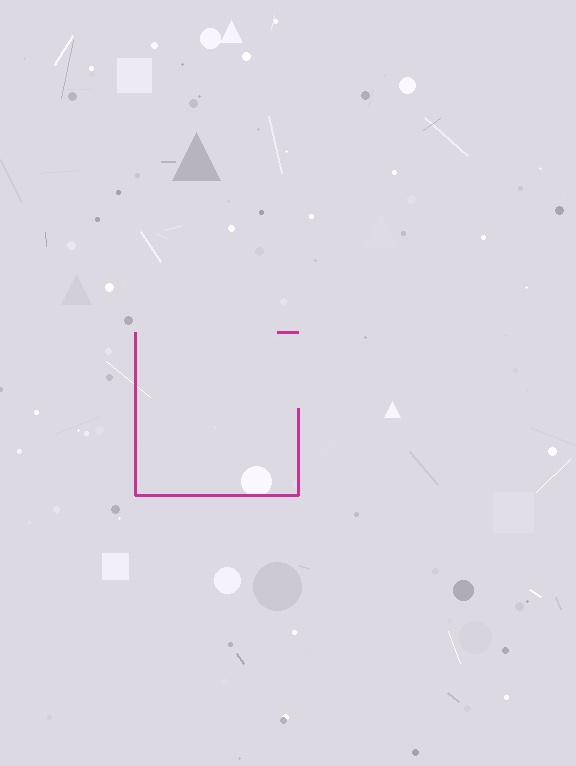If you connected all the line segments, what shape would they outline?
They would outline a square.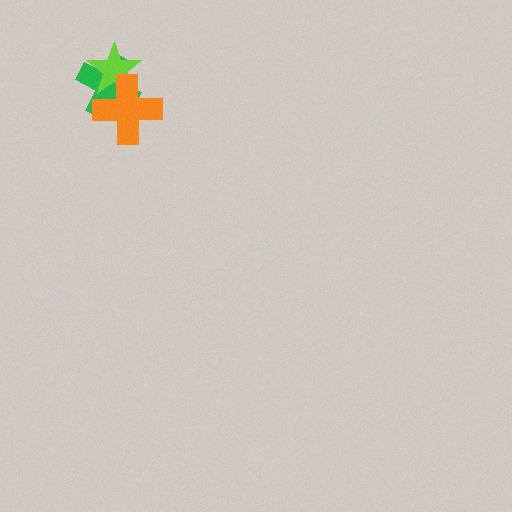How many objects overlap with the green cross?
2 objects overlap with the green cross.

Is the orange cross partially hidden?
No, no other shape covers it.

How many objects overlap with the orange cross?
2 objects overlap with the orange cross.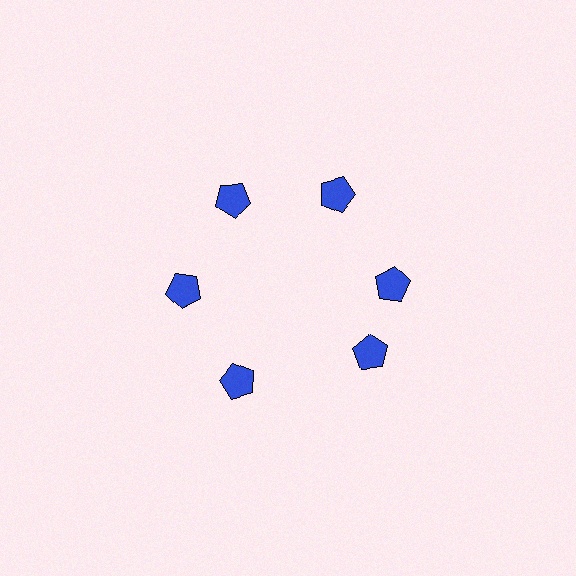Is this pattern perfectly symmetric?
No. The 6 blue pentagons are arranged in a ring, but one element near the 5 o'clock position is rotated out of alignment along the ring, breaking the 6-fold rotational symmetry.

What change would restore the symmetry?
The symmetry would be restored by rotating it back into even spacing with its neighbors so that all 6 pentagons sit at equal angles and equal distance from the center.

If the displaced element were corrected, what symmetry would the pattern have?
It would have 6-fold rotational symmetry — the pattern would map onto itself every 60 degrees.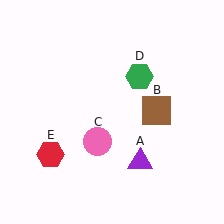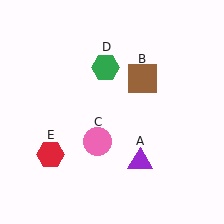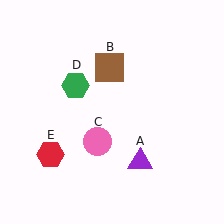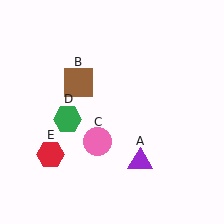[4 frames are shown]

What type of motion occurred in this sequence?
The brown square (object B), green hexagon (object D) rotated counterclockwise around the center of the scene.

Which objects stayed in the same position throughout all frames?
Purple triangle (object A) and pink circle (object C) and red hexagon (object E) remained stationary.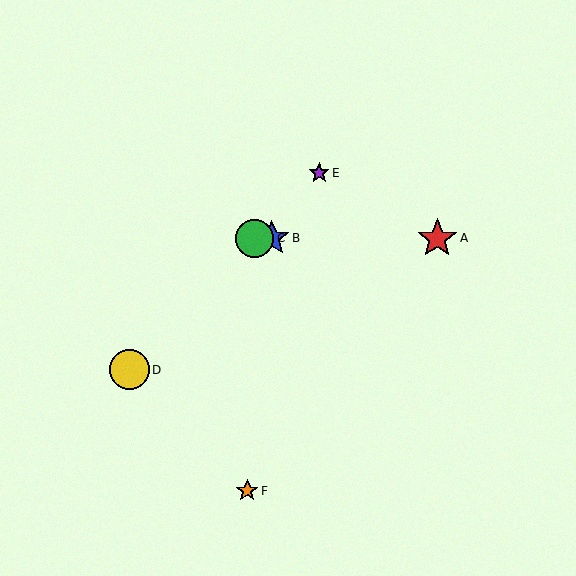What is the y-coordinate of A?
Object A is at y≈238.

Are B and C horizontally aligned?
Yes, both are at y≈238.